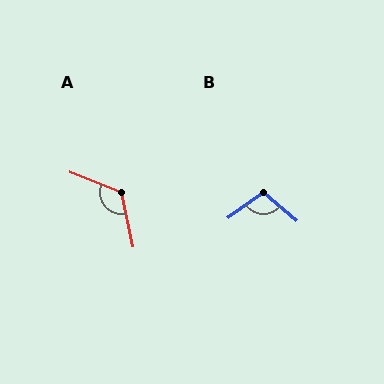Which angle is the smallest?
B, at approximately 105 degrees.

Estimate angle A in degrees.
Approximately 124 degrees.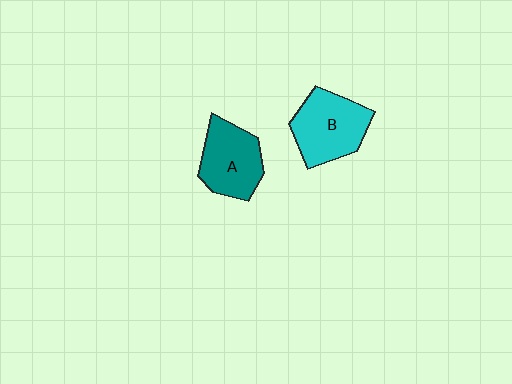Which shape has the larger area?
Shape B (cyan).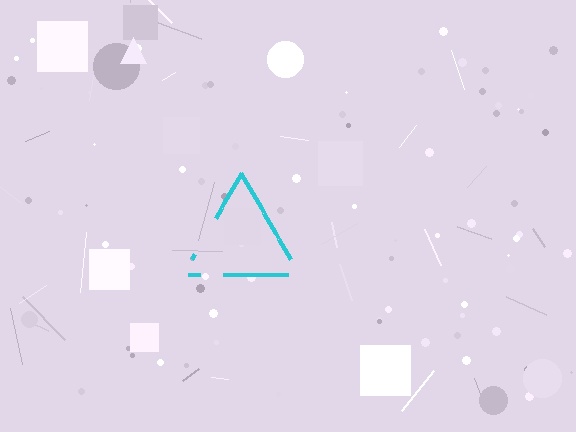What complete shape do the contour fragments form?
The contour fragments form a triangle.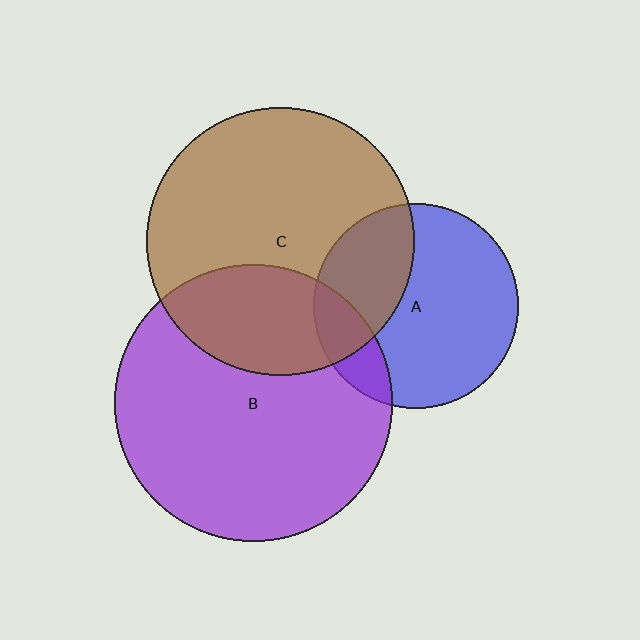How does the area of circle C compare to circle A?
Approximately 1.7 times.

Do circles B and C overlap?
Yes.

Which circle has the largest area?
Circle B (purple).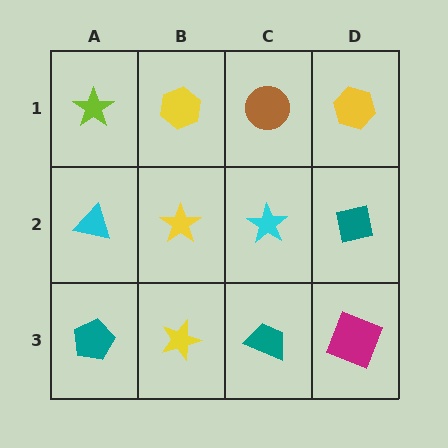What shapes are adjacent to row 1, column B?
A yellow star (row 2, column B), a lime star (row 1, column A), a brown circle (row 1, column C).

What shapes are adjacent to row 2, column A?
A lime star (row 1, column A), a teal pentagon (row 3, column A), a yellow star (row 2, column B).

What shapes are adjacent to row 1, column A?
A cyan triangle (row 2, column A), a yellow hexagon (row 1, column B).